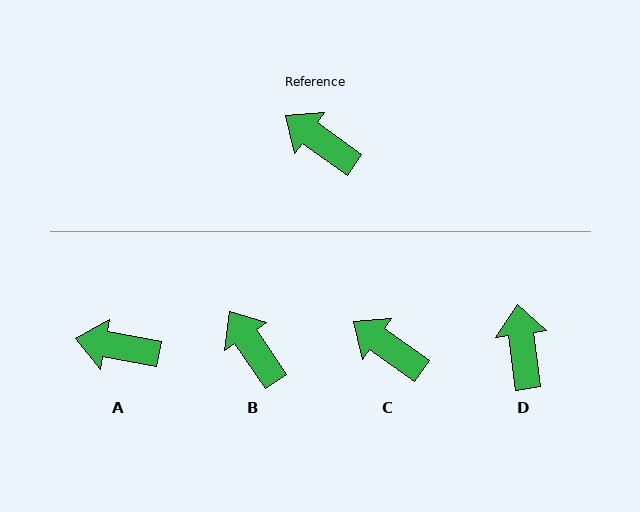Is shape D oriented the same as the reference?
No, it is off by about 47 degrees.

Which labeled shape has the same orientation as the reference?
C.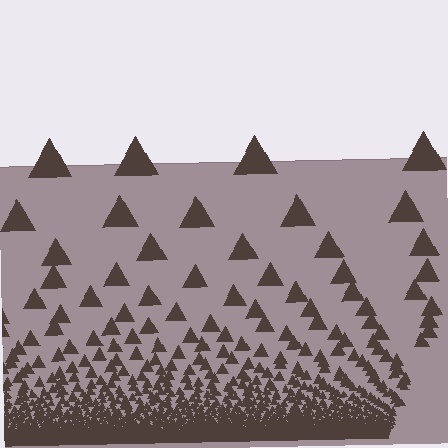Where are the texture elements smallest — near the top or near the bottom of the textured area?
Near the bottom.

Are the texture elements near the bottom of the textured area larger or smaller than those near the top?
Smaller. The gradient is inverted — elements near the bottom are smaller and denser.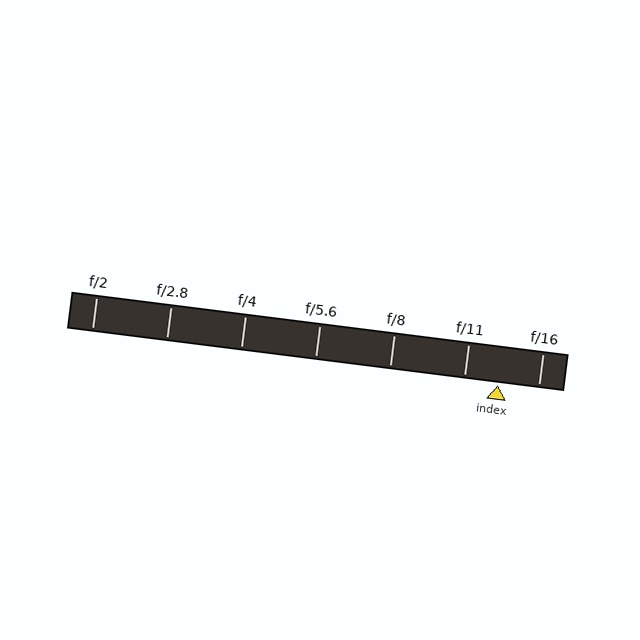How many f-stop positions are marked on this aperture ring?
There are 7 f-stop positions marked.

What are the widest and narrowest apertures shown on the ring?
The widest aperture shown is f/2 and the narrowest is f/16.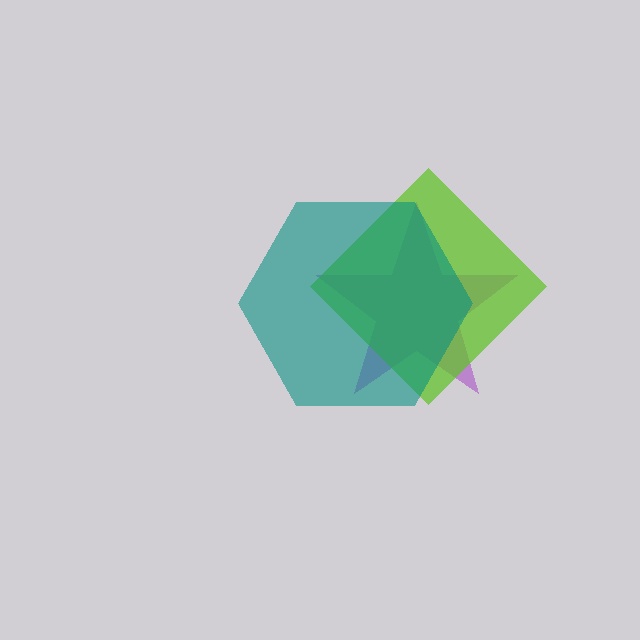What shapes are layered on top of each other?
The layered shapes are: a purple star, a lime diamond, a teal hexagon.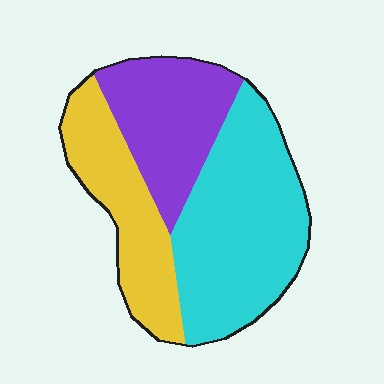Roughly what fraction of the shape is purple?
Purple takes up about one quarter (1/4) of the shape.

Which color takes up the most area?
Cyan, at roughly 45%.